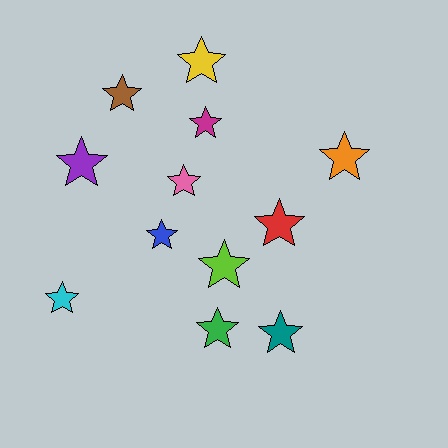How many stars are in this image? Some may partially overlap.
There are 12 stars.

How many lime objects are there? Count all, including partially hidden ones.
There is 1 lime object.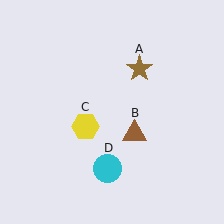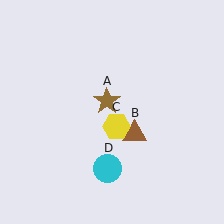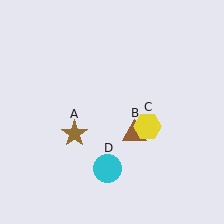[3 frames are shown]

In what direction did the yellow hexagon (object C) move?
The yellow hexagon (object C) moved right.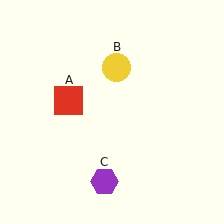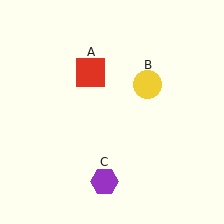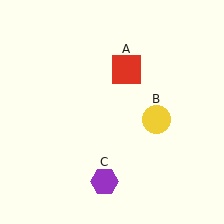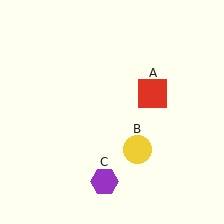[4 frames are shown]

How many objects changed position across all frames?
2 objects changed position: red square (object A), yellow circle (object B).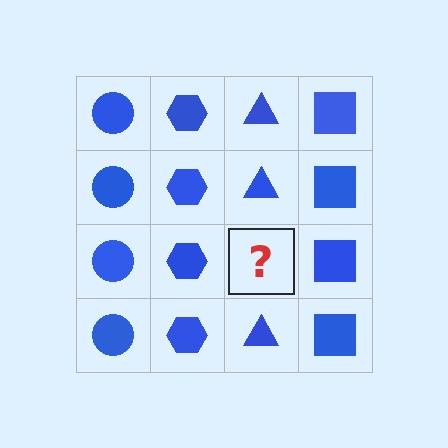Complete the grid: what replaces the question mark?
The question mark should be replaced with a blue triangle.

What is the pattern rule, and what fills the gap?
The rule is that each column has a consistent shape. The gap should be filled with a blue triangle.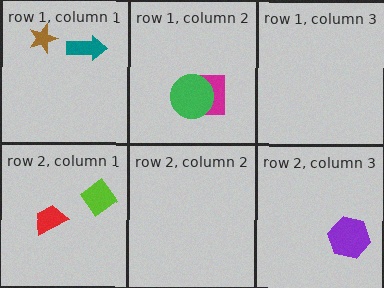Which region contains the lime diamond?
The row 2, column 1 region.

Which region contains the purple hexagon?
The row 2, column 3 region.